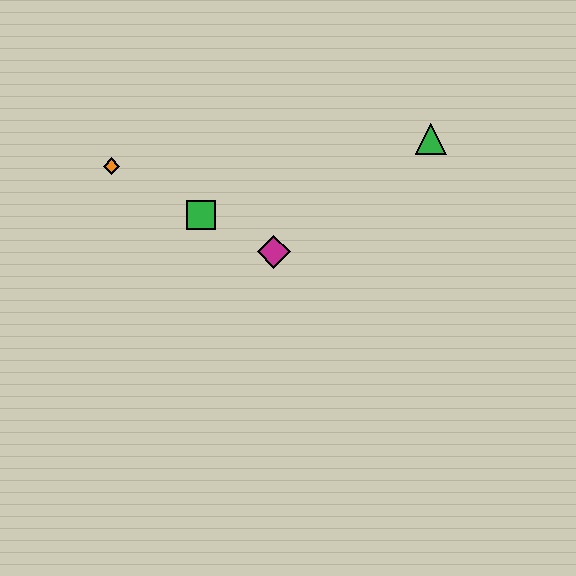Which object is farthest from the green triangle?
The orange diamond is farthest from the green triangle.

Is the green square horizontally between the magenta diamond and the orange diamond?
Yes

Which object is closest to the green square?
The magenta diamond is closest to the green square.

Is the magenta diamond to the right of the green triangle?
No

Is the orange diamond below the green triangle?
Yes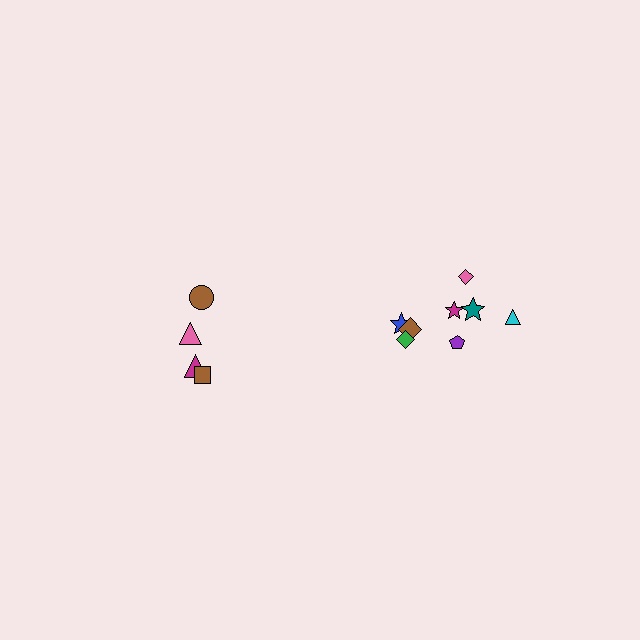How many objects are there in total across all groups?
There are 12 objects.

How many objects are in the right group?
There are 8 objects.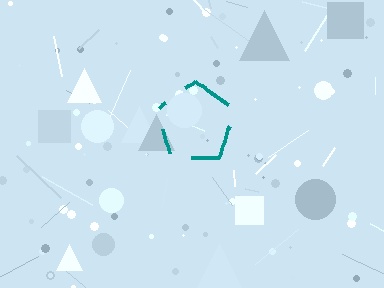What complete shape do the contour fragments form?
The contour fragments form a pentagon.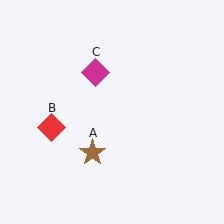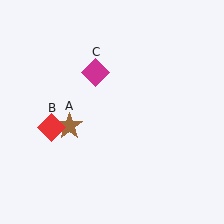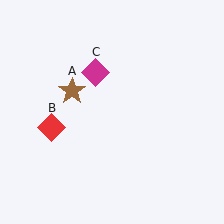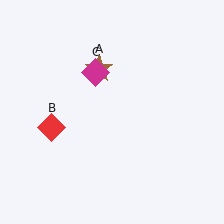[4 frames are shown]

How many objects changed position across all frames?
1 object changed position: brown star (object A).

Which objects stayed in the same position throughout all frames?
Red diamond (object B) and magenta diamond (object C) remained stationary.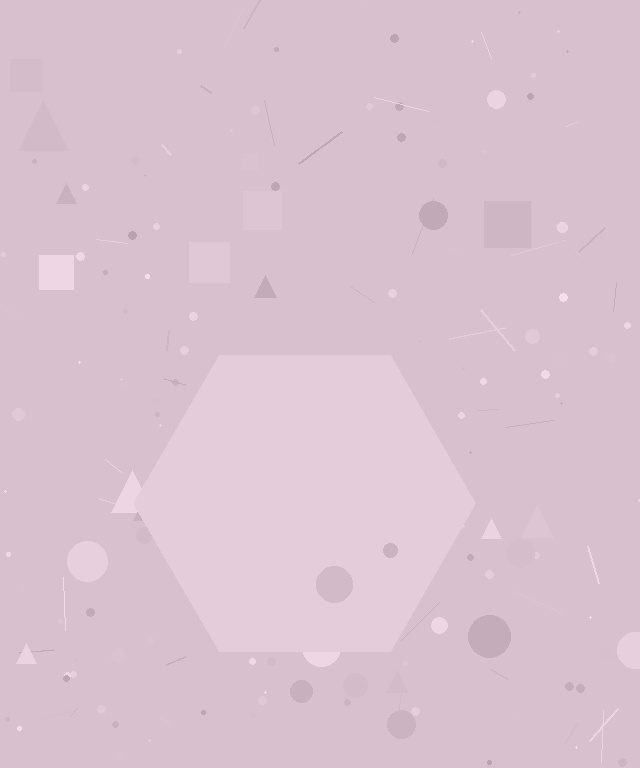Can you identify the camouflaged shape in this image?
The camouflaged shape is a hexagon.